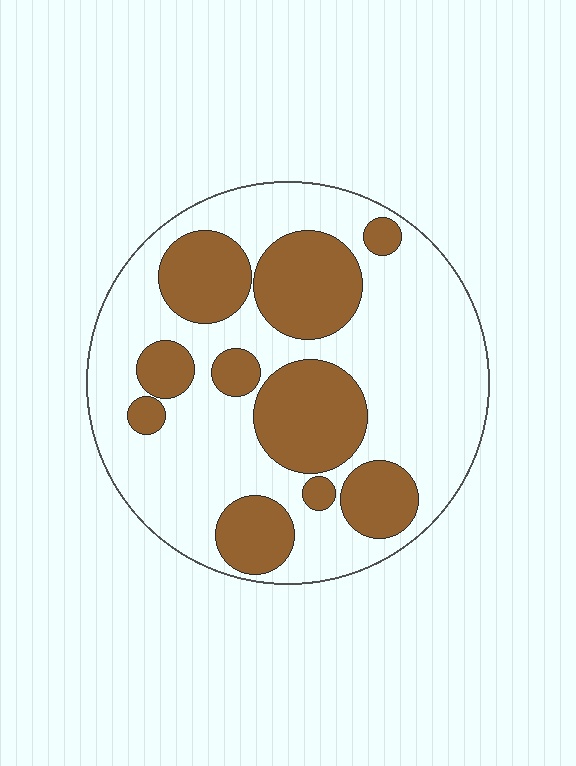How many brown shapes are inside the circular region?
10.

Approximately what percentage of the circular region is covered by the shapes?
Approximately 35%.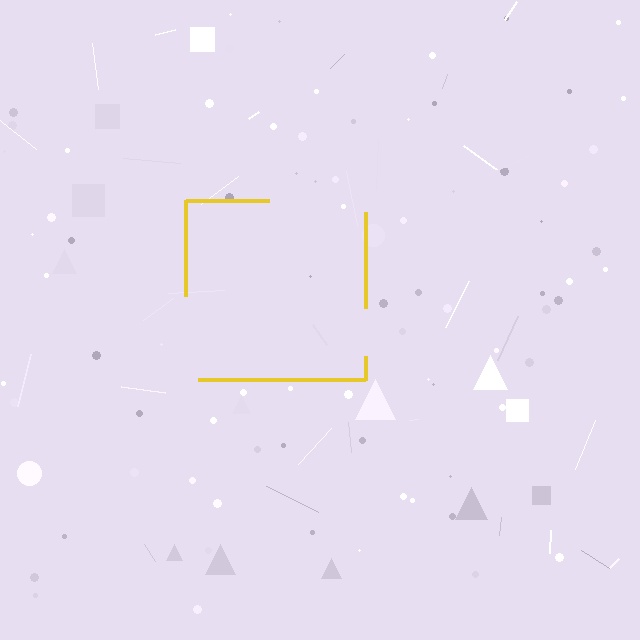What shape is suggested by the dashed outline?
The dashed outline suggests a square.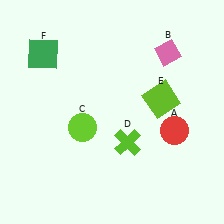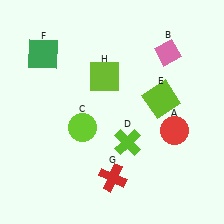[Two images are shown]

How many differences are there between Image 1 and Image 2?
There are 2 differences between the two images.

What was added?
A red cross (G), a lime square (H) were added in Image 2.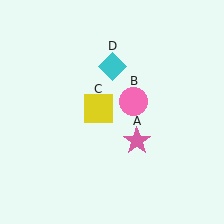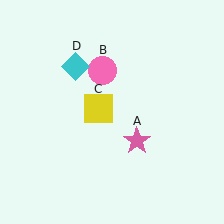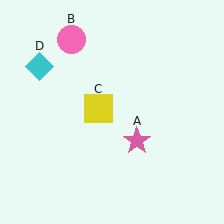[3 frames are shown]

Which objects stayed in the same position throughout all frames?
Pink star (object A) and yellow square (object C) remained stationary.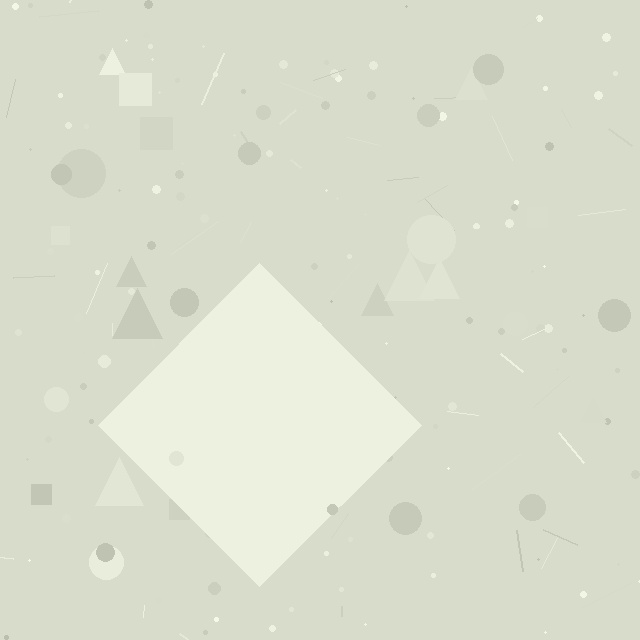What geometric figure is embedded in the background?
A diamond is embedded in the background.